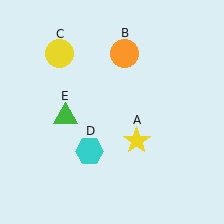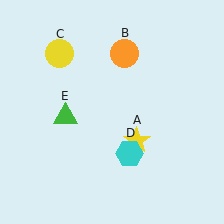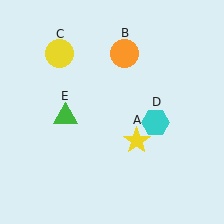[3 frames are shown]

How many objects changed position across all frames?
1 object changed position: cyan hexagon (object D).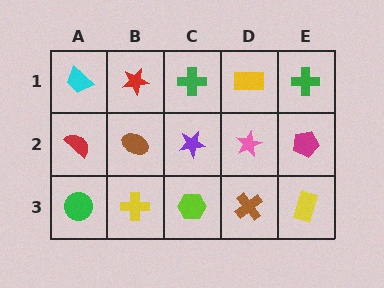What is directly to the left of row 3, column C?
A yellow cross.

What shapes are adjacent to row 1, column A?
A red semicircle (row 2, column A), a red star (row 1, column B).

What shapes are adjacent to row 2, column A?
A cyan trapezoid (row 1, column A), a green circle (row 3, column A), a brown ellipse (row 2, column B).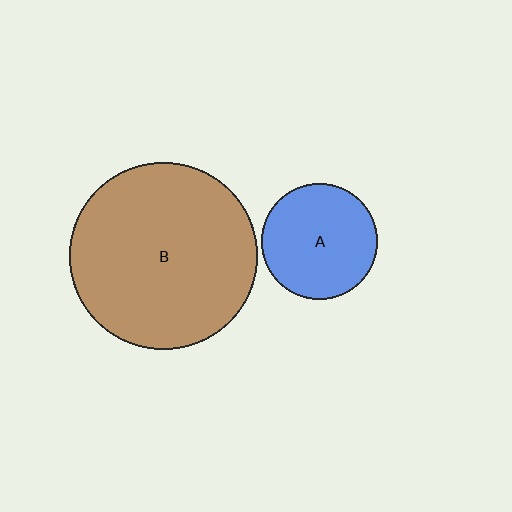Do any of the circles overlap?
No, none of the circles overlap.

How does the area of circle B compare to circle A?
Approximately 2.6 times.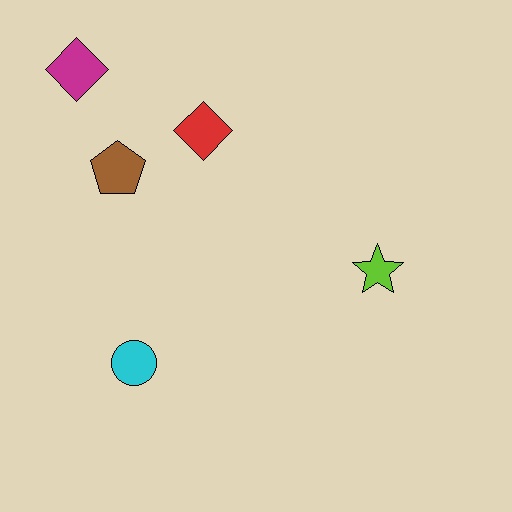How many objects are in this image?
There are 5 objects.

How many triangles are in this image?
There are no triangles.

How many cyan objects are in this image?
There is 1 cyan object.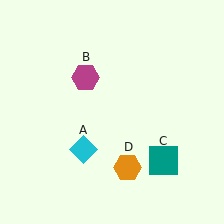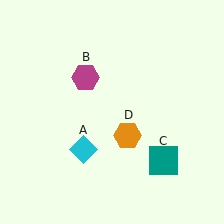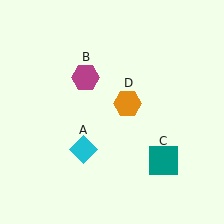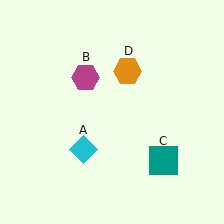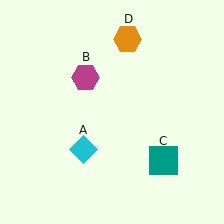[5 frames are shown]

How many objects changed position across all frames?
1 object changed position: orange hexagon (object D).